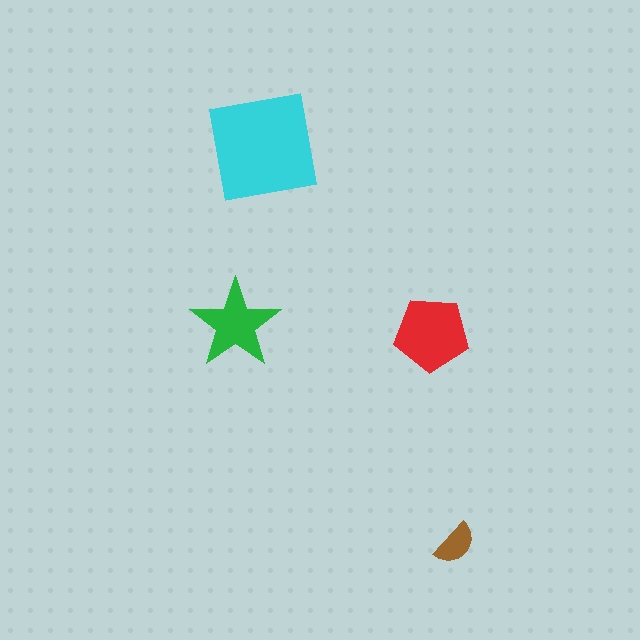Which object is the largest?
The cyan square.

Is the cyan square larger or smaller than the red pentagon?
Larger.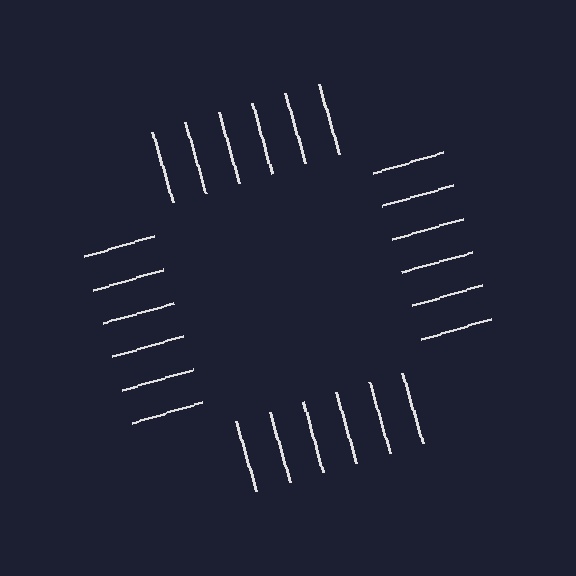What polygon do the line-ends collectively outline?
An illusory square — the line segments terminate on its edges but no continuous stroke is drawn.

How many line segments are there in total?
24 — 6 along each of the 4 edges.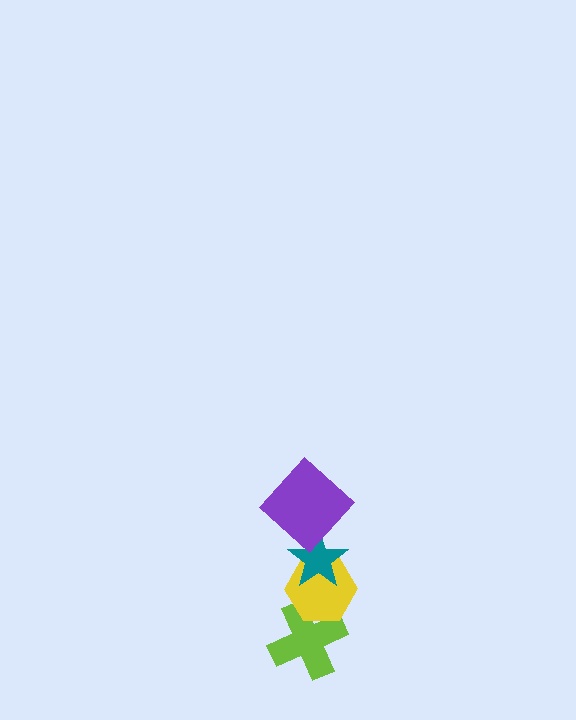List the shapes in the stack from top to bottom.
From top to bottom: the purple diamond, the teal star, the yellow hexagon, the lime cross.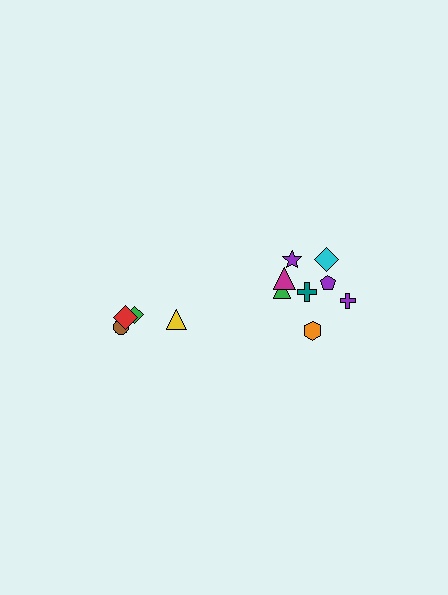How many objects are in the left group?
There are 4 objects.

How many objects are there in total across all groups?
There are 12 objects.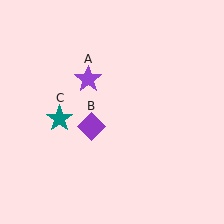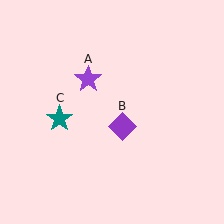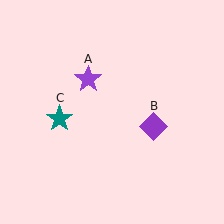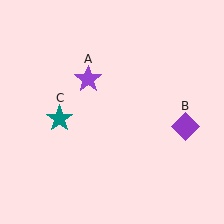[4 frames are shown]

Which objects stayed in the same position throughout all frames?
Purple star (object A) and teal star (object C) remained stationary.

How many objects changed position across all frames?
1 object changed position: purple diamond (object B).